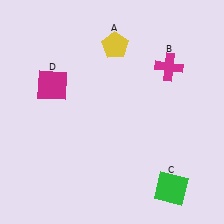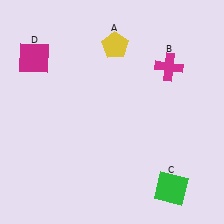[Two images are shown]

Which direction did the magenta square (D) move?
The magenta square (D) moved up.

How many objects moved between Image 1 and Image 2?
1 object moved between the two images.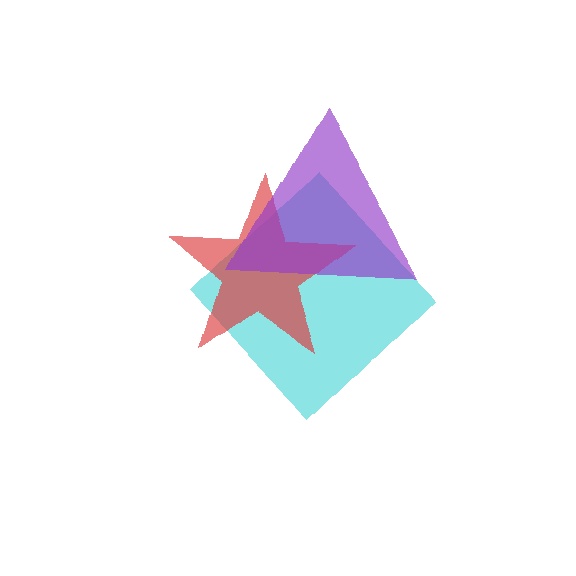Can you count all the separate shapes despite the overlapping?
Yes, there are 3 separate shapes.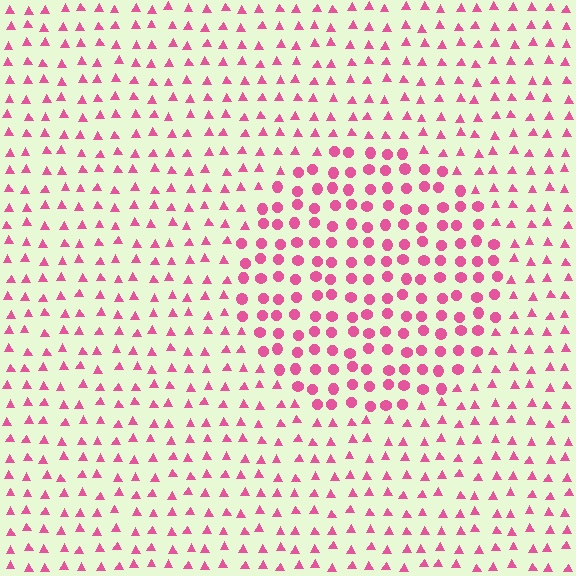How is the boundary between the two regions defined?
The boundary is defined by a change in element shape: circles inside vs. triangles outside. All elements share the same color and spacing.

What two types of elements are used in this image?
The image uses circles inside the circle region and triangles outside it.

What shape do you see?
I see a circle.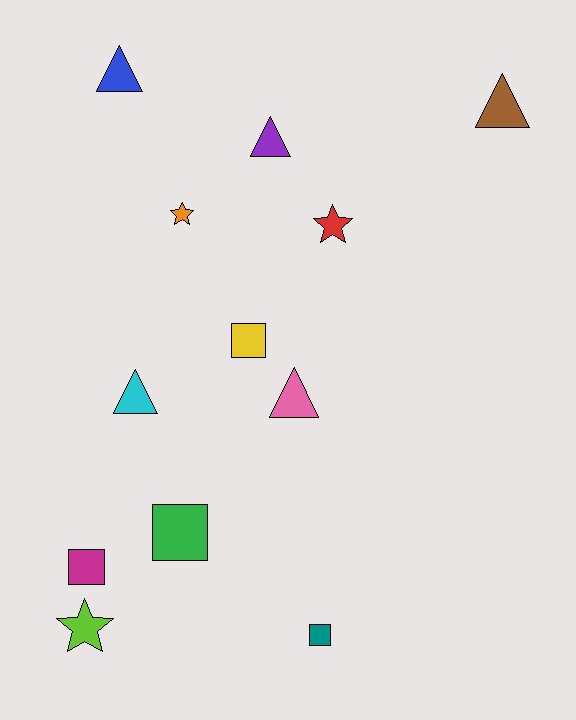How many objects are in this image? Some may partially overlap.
There are 12 objects.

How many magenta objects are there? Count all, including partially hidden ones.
There is 1 magenta object.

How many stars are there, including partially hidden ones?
There are 3 stars.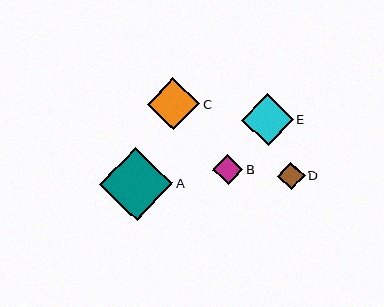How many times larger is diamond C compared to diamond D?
Diamond C is approximately 1.9 times the size of diamond D.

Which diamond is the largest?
Diamond A is the largest with a size of approximately 73 pixels.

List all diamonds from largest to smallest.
From largest to smallest: A, C, E, B, D.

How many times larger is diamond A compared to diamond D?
Diamond A is approximately 2.6 times the size of diamond D.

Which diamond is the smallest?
Diamond D is the smallest with a size of approximately 27 pixels.